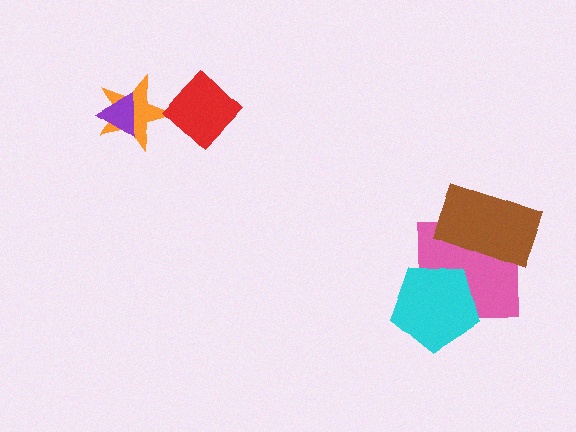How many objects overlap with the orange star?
1 object overlaps with the orange star.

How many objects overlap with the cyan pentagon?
1 object overlaps with the cyan pentagon.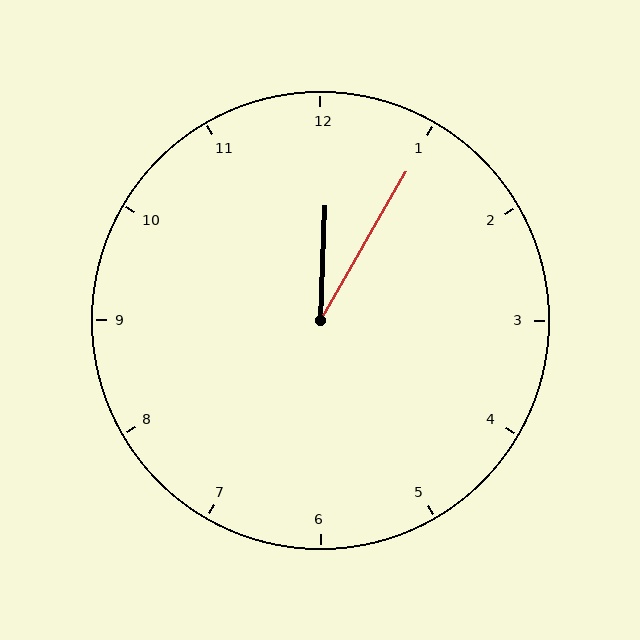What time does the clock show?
12:05.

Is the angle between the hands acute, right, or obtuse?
It is acute.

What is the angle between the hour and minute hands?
Approximately 28 degrees.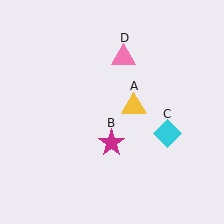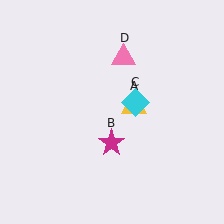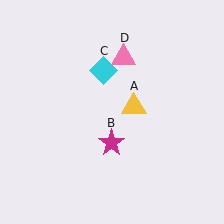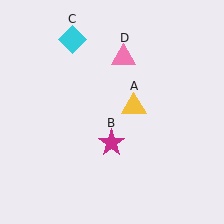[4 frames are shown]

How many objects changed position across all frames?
1 object changed position: cyan diamond (object C).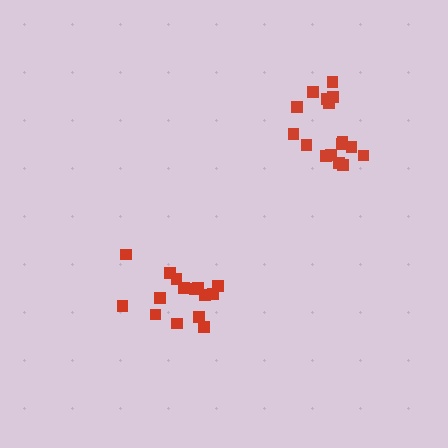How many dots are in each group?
Group 1: 16 dots, Group 2: 15 dots (31 total).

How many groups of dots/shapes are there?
There are 2 groups.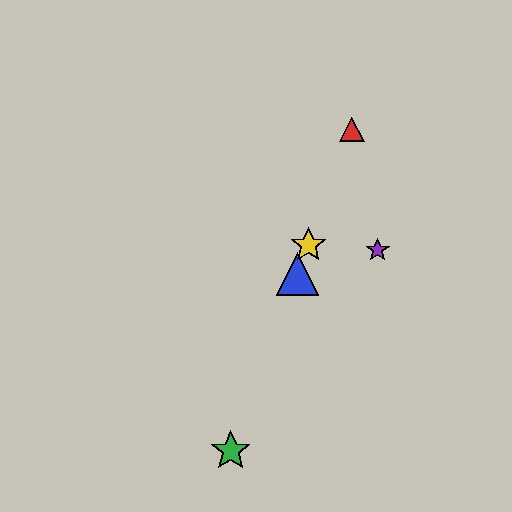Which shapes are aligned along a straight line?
The red triangle, the blue triangle, the green star, the yellow star are aligned along a straight line.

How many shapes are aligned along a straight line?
4 shapes (the red triangle, the blue triangle, the green star, the yellow star) are aligned along a straight line.